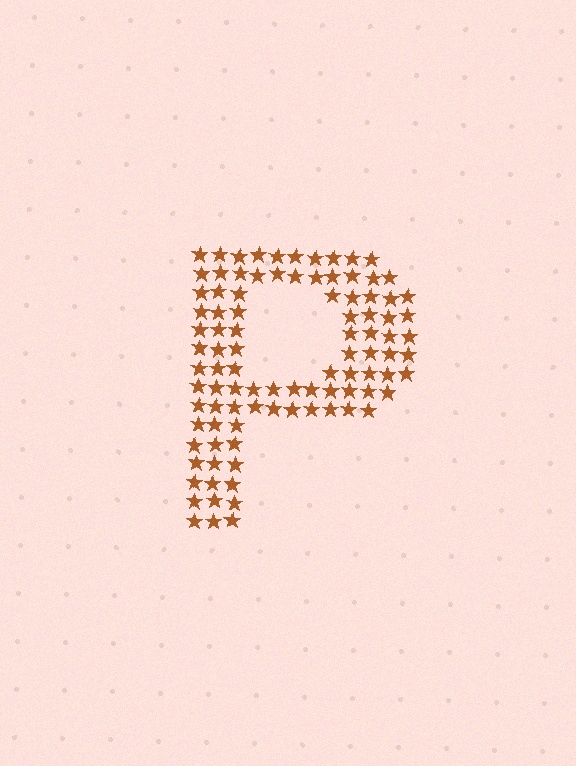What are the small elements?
The small elements are stars.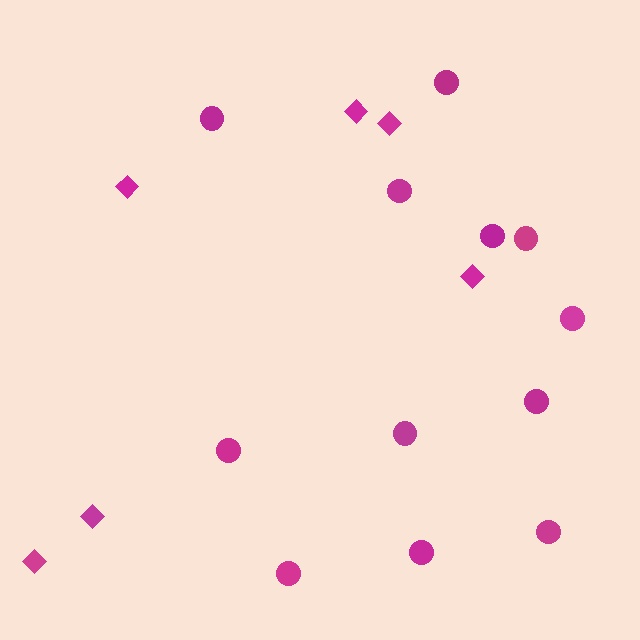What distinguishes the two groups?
There are 2 groups: one group of diamonds (6) and one group of circles (12).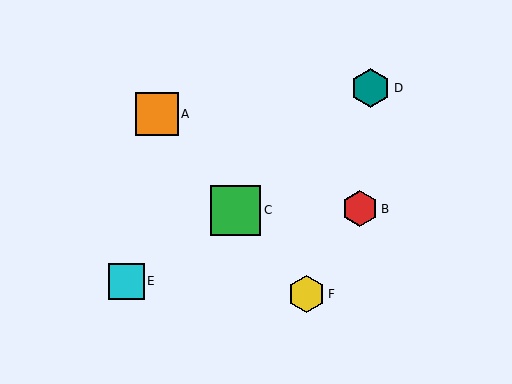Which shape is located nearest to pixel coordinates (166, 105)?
The orange square (labeled A) at (157, 114) is nearest to that location.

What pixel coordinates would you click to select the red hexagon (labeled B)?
Click at (360, 209) to select the red hexagon B.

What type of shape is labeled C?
Shape C is a green square.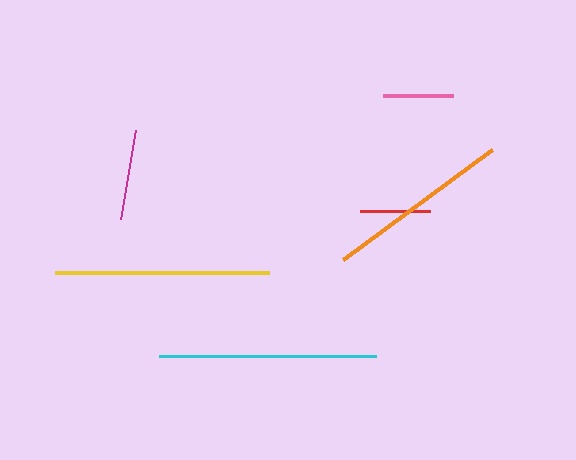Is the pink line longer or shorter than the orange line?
The orange line is longer than the pink line.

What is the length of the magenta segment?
The magenta segment is approximately 90 pixels long.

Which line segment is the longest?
The cyan line is the longest at approximately 217 pixels.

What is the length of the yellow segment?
The yellow segment is approximately 215 pixels long.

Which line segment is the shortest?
The pink line is the shortest at approximately 70 pixels.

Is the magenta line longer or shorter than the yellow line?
The yellow line is longer than the magenta line.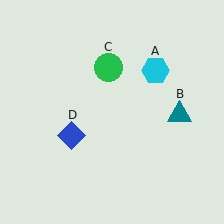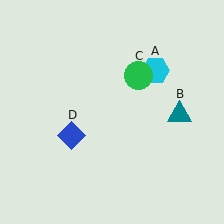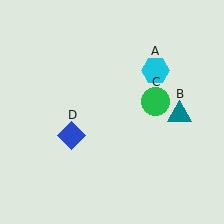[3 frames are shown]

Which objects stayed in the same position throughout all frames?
Cyan hexagon (object A) and teal triangle (object B) and blue diamond (object D) remained stationary.